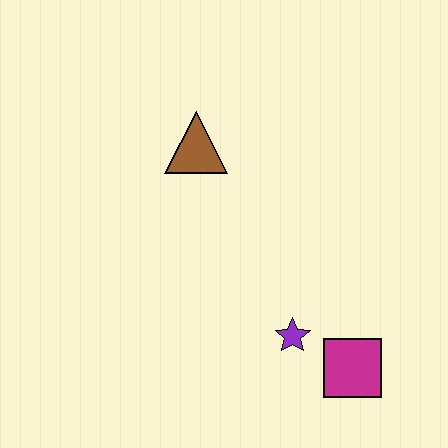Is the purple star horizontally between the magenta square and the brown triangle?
Yes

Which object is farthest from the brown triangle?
The magenta square is farthest from the brown triangle.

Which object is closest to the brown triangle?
The purple star is closest to the brown triangle.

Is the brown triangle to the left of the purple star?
Yes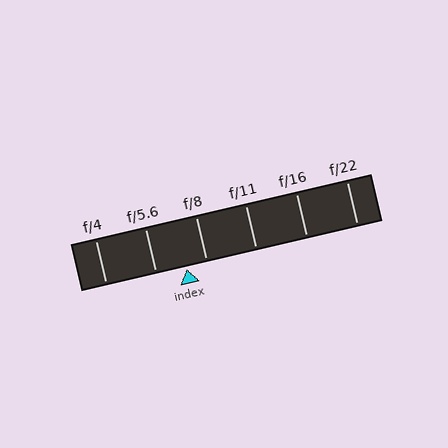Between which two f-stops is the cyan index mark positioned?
The index mark is between f/5.6 and f/8.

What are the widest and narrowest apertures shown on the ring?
The widest aperture shown is f/4 and the narrowest is f/22.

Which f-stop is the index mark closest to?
The index mark is closest to f/8.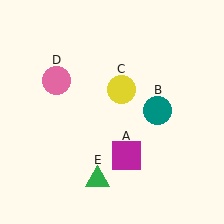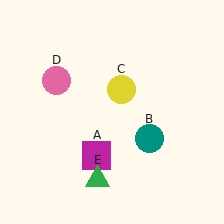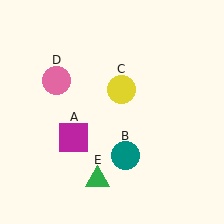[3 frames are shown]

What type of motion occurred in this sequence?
The magenta square (object A), teal circle (object B) rotated clockwise around the center of the scene.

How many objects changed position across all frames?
2 objects changed position: magenta square (object A), teal circle (object B).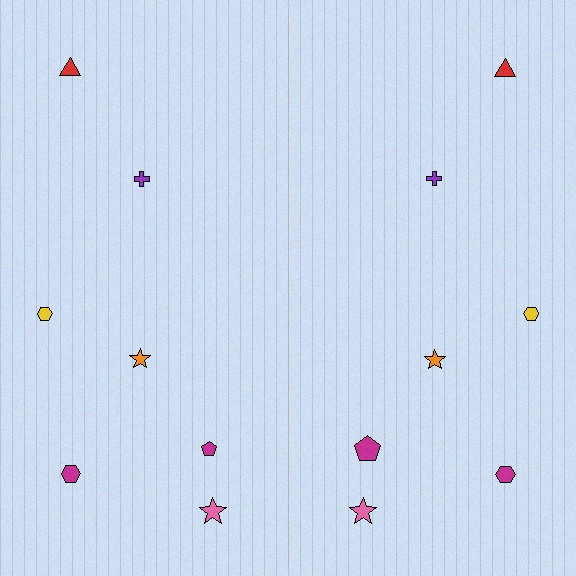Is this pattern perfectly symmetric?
No, the pattern is not perfectly symmetric. The magenta pentagon on the right side has a different size than its mirror counterpart.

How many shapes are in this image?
There are 14 shapes in this image.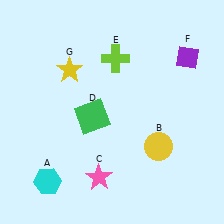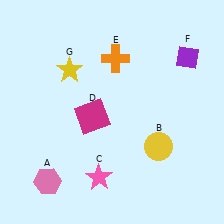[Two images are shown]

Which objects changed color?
A changed from cyan to pink. D changed from green to magenta. E changed from lime to orange.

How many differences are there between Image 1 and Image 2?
There are 3 differences between the two images.